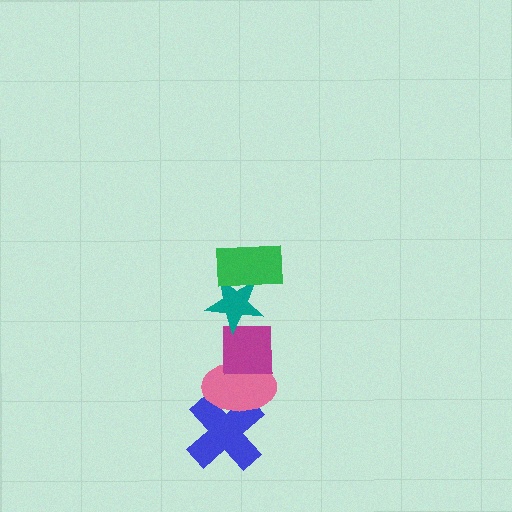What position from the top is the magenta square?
The magenta square is 3rd from the top.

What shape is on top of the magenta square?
The teal star is on top of the magenta square.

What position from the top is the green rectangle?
The green rectangle is 1st from the top.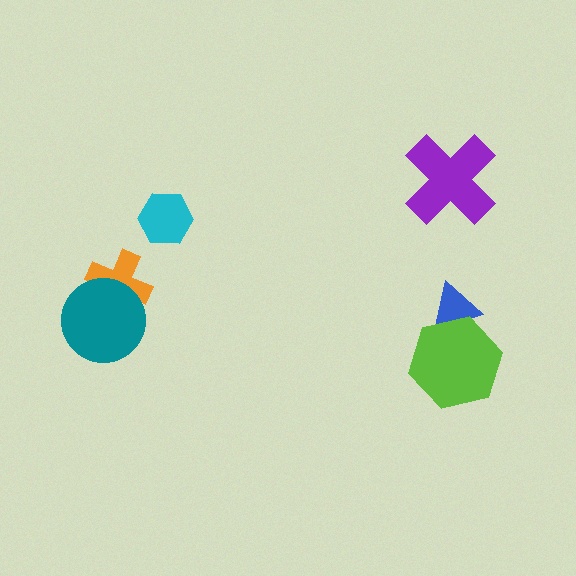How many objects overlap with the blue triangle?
1 object overlaps with the blue triangle.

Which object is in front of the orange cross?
The teal circle is in front of the orange cross.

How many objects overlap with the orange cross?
1 object overlaps with the orange cross.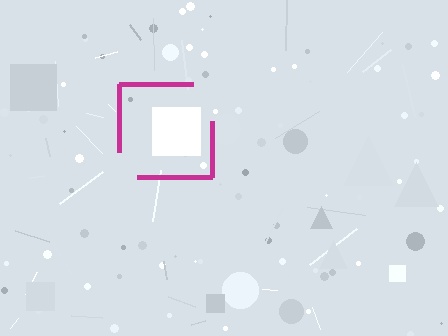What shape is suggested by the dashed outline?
The dashed outline suggests a square.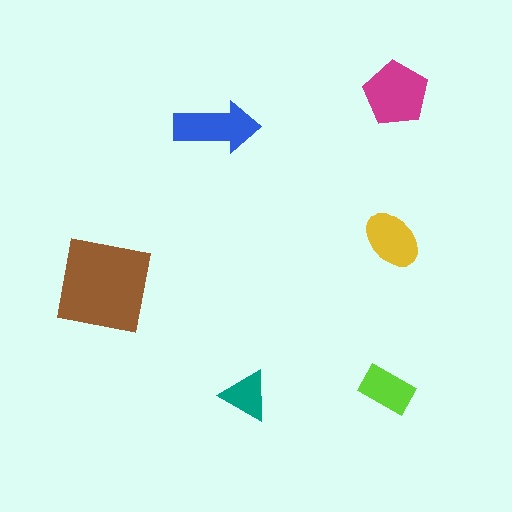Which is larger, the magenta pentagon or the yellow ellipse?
The magenta pentagon.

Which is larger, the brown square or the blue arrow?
The brown square.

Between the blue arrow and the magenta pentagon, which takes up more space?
The magenta pentagon.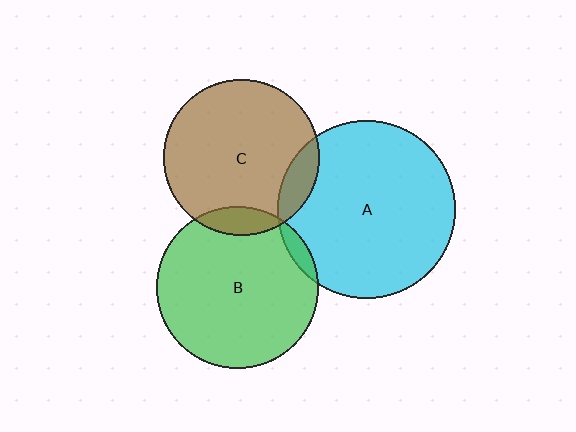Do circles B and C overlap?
Yes.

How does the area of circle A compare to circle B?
Approximately 1.2 times.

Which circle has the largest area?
Circle A (cyan).